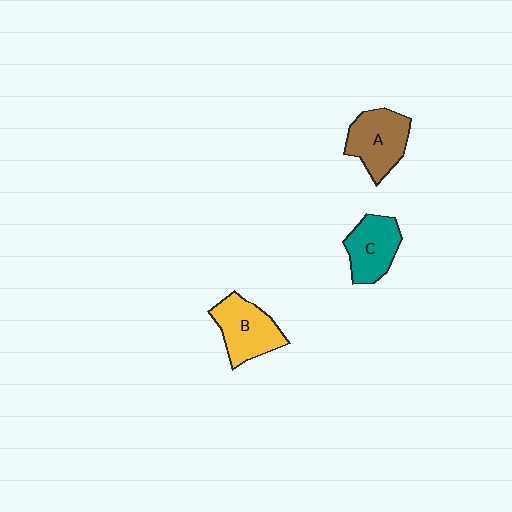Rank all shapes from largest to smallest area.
From largest to smallest: A (brown), B (yellow), C (teal).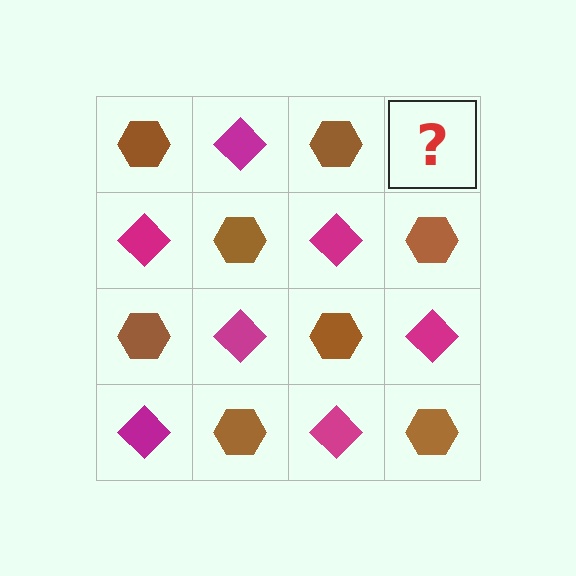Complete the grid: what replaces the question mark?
The question mark should be replaced with a magenta diamond.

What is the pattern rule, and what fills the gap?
The rule is that it alternates brown hexagon and magenta diamond in a checkerboard pattern. The gap should be filled with a magenta diamond.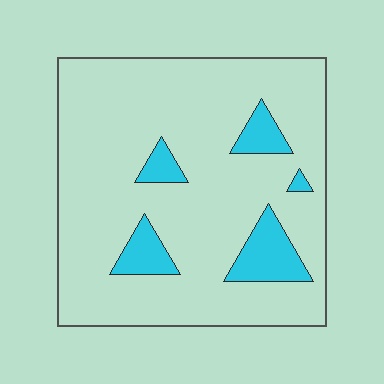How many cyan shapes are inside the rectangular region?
5.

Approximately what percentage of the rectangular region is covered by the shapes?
Approximately 15%.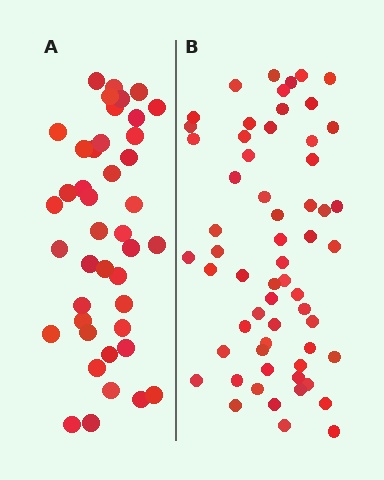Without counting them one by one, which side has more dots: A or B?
Region B (the right region) has more dots.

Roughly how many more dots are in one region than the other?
Region B has approximately 20 more dots than region A.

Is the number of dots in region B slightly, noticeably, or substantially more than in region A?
Region B has noticeably more, but not dramatically so. The ratio is roughly 1.4 to 1.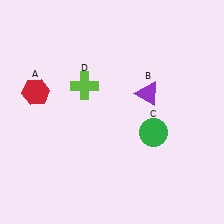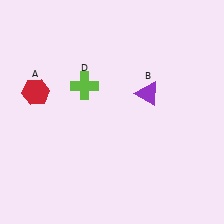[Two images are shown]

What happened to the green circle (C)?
The green circle (C) was removed in Image 2. It was in the bottom-right area of Image 1.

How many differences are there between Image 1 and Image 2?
There is 1 difference between the two images.